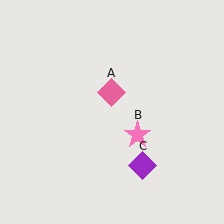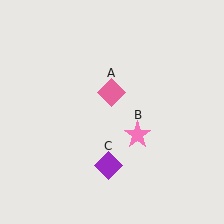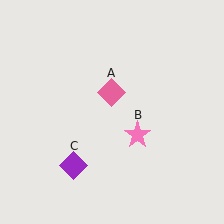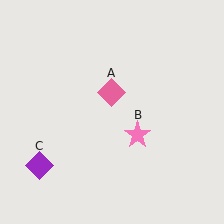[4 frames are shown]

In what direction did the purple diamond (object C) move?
The purple diamond (object C) moved left.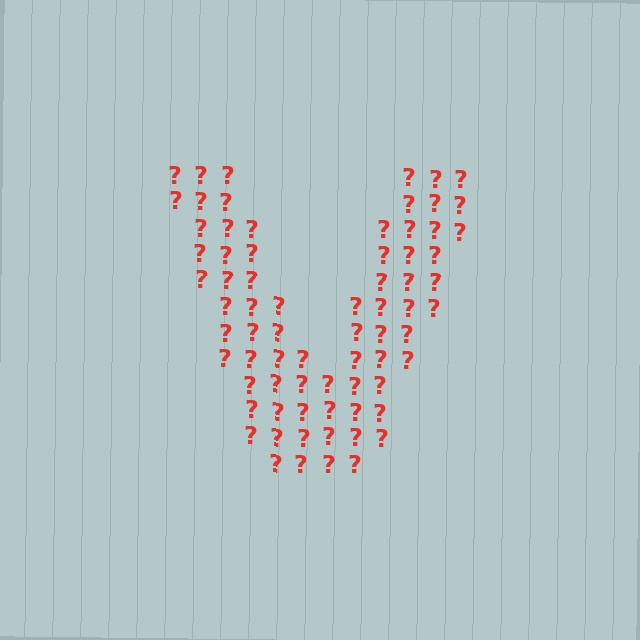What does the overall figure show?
The overall figure shows the letter V.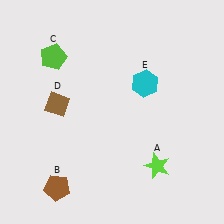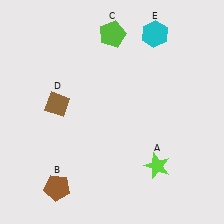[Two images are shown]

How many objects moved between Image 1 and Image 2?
2 objects moved between the two images.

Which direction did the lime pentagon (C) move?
The lime pentagon (C) moved right.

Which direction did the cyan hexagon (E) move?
The cyan hexagon (E) moved up.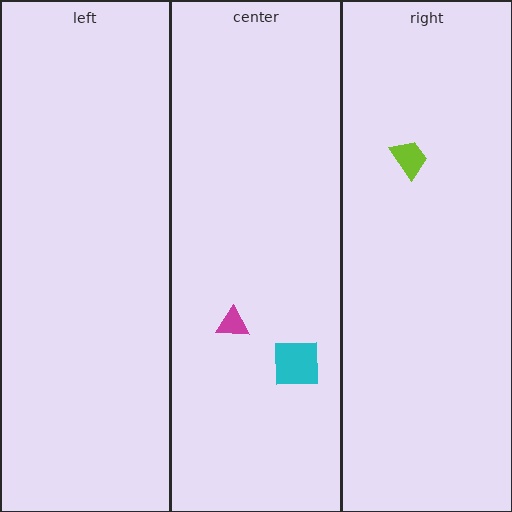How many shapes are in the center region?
2.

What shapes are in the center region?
The cyan square, the magenta triangle.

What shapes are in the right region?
The lime trapezoid.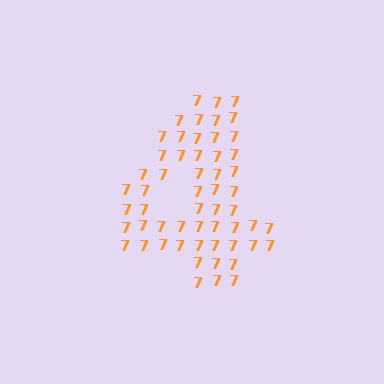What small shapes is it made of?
It is made of small digit 7's.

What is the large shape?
The large shape is the digit 4.